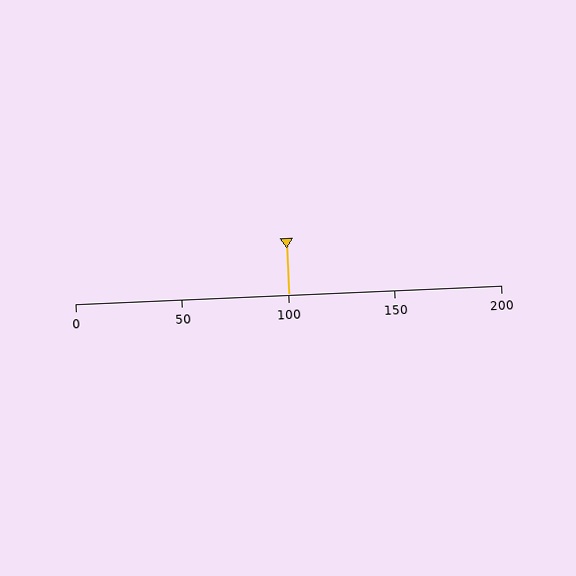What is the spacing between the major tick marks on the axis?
The major ticks are spaced 50 apart.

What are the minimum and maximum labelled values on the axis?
The axis runs from 0 to 200.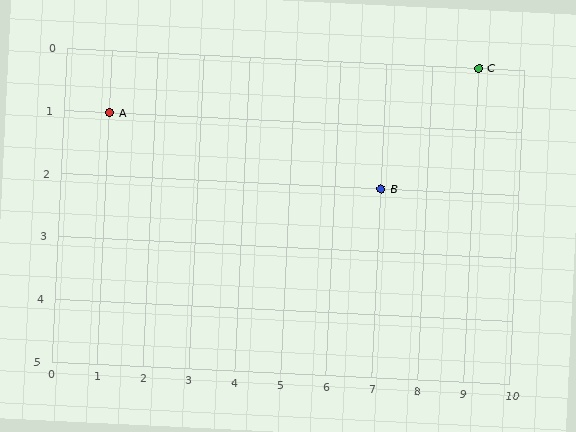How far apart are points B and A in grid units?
Points B and A are 6 columns and 1 row apart (about 6.1 grid units diagonally).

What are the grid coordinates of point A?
Point A is at grid coordinates (1, 1).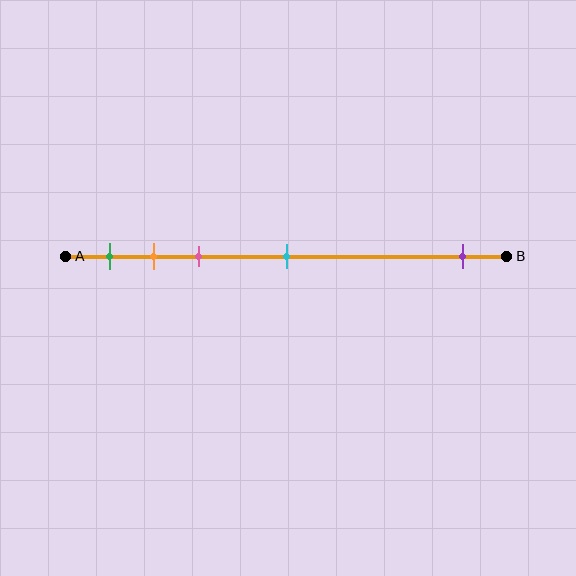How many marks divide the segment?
There are 5 marks dividing the segment.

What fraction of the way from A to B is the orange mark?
The orange mark is approximately 20% (0.2) of the way from A to B.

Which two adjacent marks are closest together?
The orange and pink marks are the closest adjacent pair.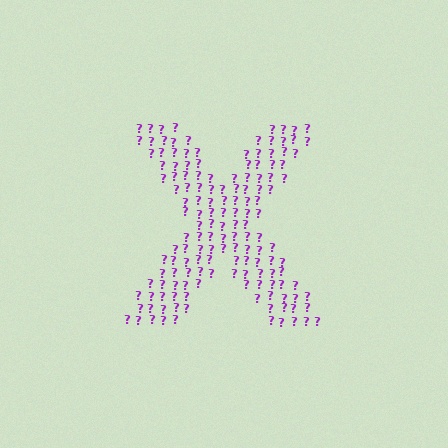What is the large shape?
The large shape is the letter X.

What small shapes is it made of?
It is made of small question marks.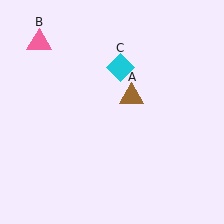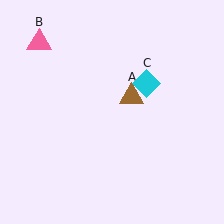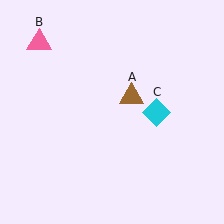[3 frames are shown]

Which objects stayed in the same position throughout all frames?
Brown triangle (object A) and pink triangle (object B) remained stationary.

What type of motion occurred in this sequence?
The cyan diamond (object C) rotated clockwise around the center of the scene.